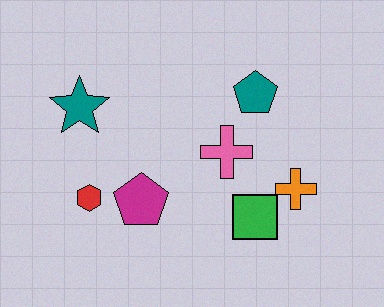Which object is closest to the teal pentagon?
The pink cross is closest to the teal pentagon.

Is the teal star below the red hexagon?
No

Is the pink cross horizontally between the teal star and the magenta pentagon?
No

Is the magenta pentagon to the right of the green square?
No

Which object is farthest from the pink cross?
The teal star is farthest from the pink cross.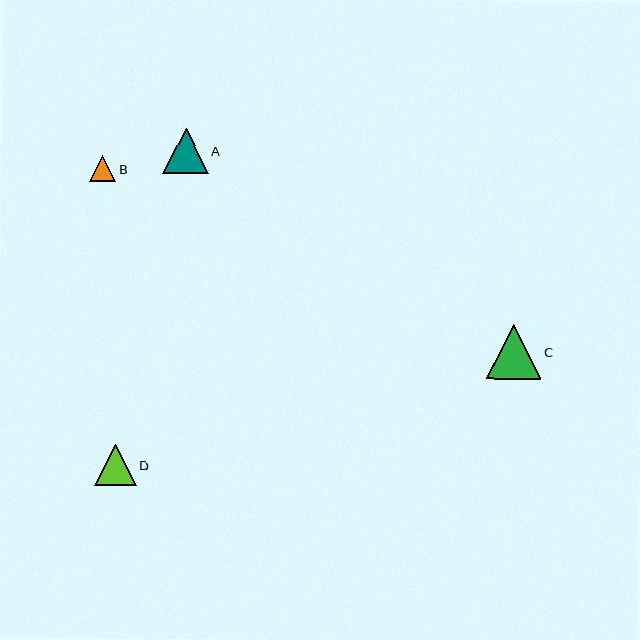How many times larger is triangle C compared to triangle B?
Triangle C is approximately 2.1 times the size of triangle B.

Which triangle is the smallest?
Triangle B is the smallest with a size of approximately 27 pixels.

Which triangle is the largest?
Triangle C is the largest with a size of approximately 55 pixels.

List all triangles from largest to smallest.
From largest to smallest: C, A, D, B.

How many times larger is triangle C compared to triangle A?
Triangle C is approximately 1.2 times the size of triangle A.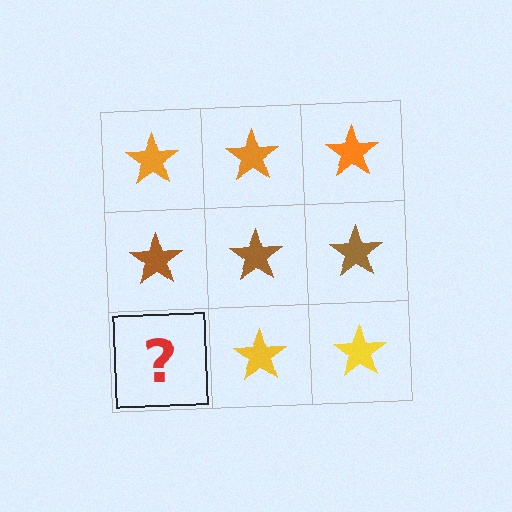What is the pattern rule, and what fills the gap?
The rule is that each row has a consistent color. The gap should be filled with a yellow star.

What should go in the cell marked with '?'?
The missing cell should contain a yellow star.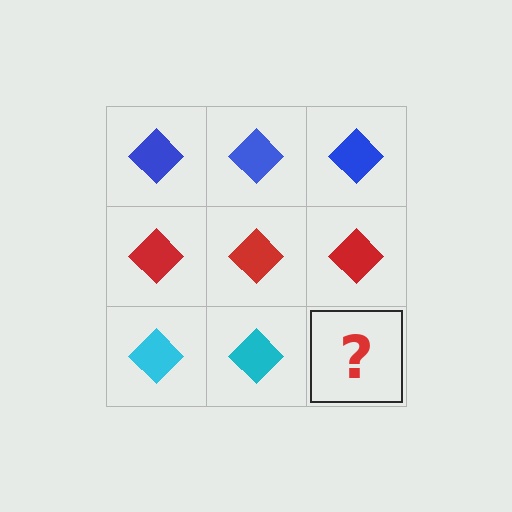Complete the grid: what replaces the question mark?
The question mark should be replaced with a cyan diamond.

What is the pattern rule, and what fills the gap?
The rule is that each row has a consistent color. The gap should be filled with a cyan diamond.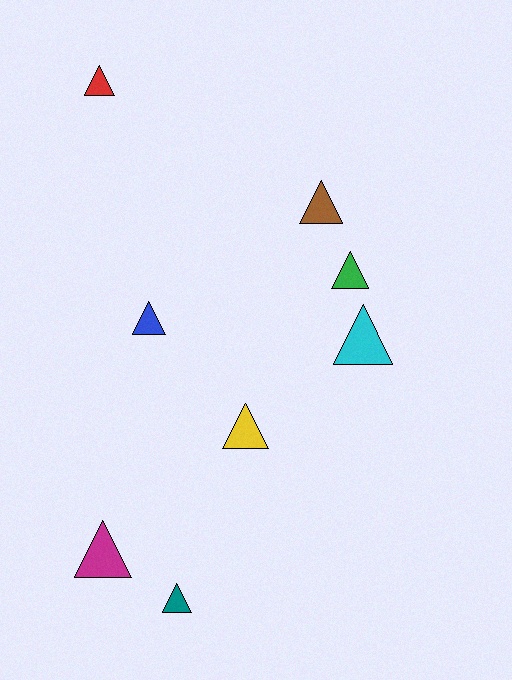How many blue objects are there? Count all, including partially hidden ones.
There is 1 blue object.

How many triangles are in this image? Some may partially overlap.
There are 8 triangles.